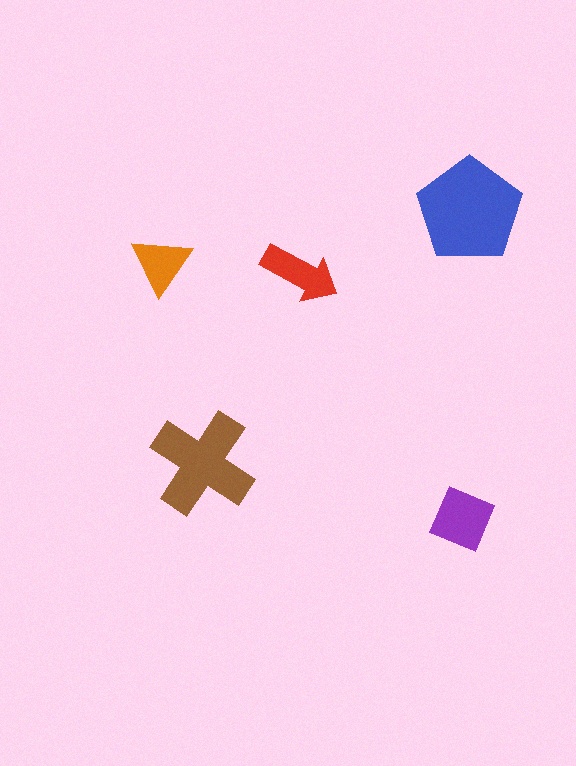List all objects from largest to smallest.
The blue pentagon, the brown cross, the purple square, the red arrow, the orange triangle.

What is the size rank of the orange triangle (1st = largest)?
5th.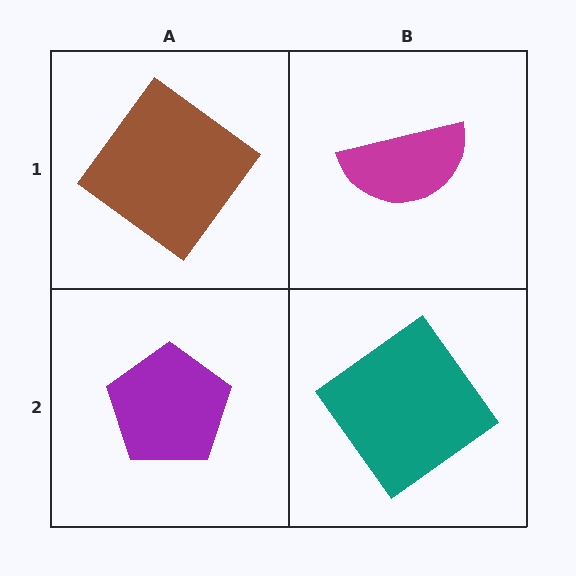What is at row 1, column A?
A brown diamond.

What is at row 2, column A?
A purple pentagon.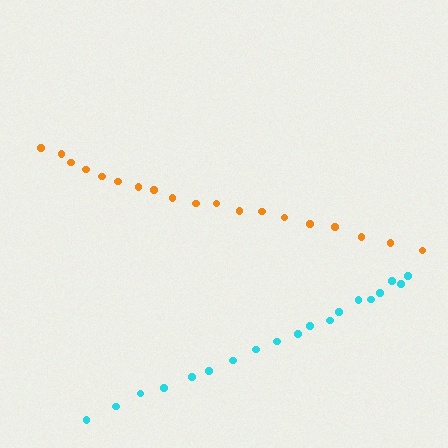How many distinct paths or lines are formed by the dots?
There are 2 distinct paths.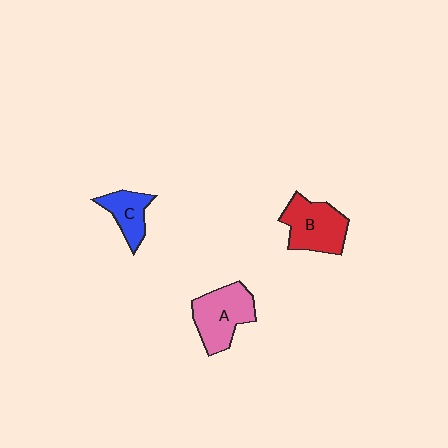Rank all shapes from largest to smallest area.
From largest to smallest: A (pink), B (red), C (blue).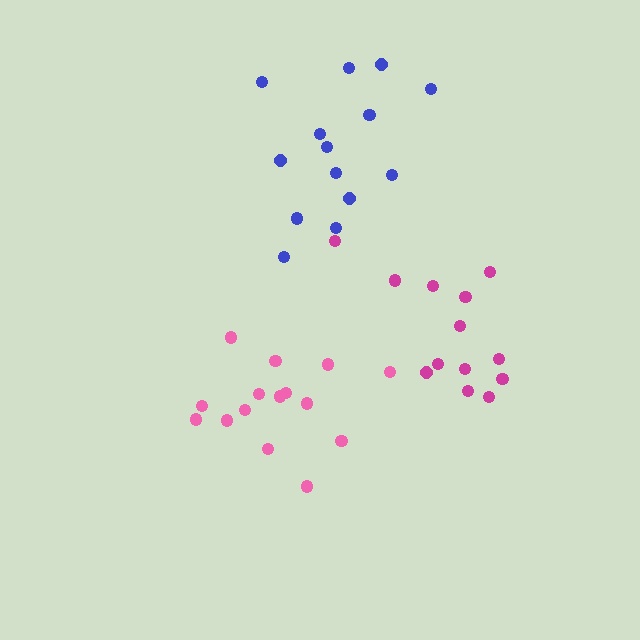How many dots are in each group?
Group 1: 15 dots, Group 2: 13 dots, Group 3: 14 dots (42 total).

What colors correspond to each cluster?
The clusters are colored: pink, magenta, blue.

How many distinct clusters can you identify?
There are 3 distinct clusters.